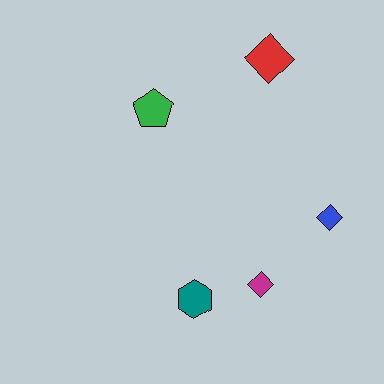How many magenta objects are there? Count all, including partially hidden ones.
There is 1 magenta object.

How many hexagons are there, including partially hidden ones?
There is 1 hexagon.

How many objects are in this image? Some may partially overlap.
There are 5 objects.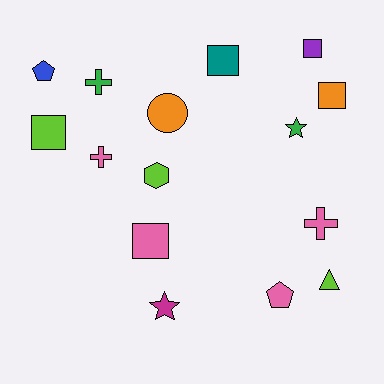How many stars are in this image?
There are 2 stars.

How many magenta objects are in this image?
There is 1 magenta object.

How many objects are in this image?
There are 15 objects.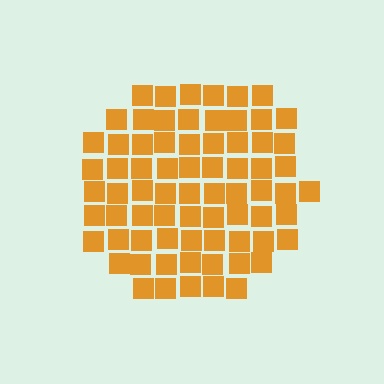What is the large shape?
The large shape is a circle.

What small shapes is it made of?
It is made of small squares.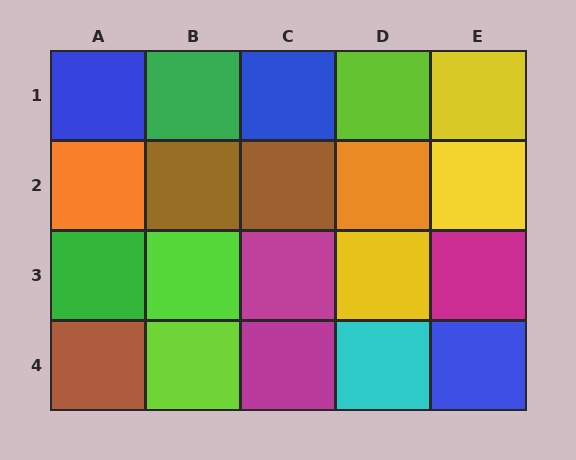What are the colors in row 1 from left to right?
Blue, green, blue, lime, yellow.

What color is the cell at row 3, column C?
Magenta.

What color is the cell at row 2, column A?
Orange.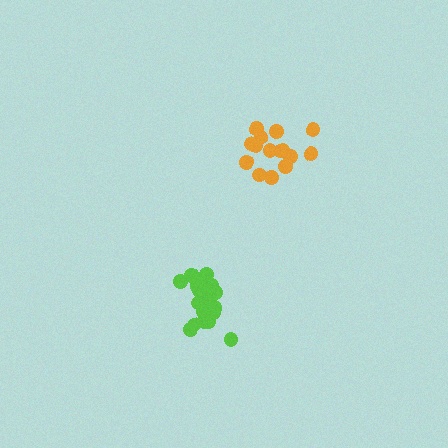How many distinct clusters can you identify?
There are 2 distinct clusters.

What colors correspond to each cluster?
The clusters are colored: orange, lime.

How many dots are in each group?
Group 1: 15 dots, Group 2: 21 dots (36 total).